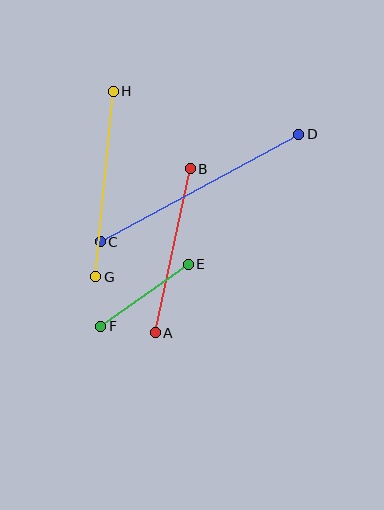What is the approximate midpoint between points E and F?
The midpoint is at approximately (144, 295) pixels.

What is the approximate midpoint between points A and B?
The midpoint is at approximately (173, 251) pixels.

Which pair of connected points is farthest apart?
Points C and D are farthest apart.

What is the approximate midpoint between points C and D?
The midpoint is at approximately (199, 188) pixels.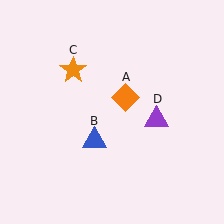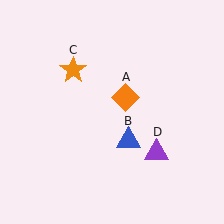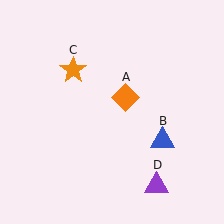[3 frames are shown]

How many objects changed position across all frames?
2 objects changed position: blue triangle (object B), purple triangle (object D).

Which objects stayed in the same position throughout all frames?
Orange diamond (object A) and orange star (object C) remained stationary.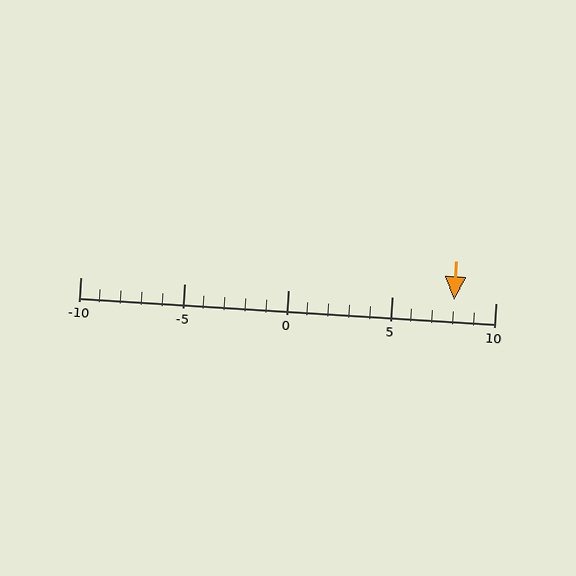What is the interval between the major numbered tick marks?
The major tick marks are spaced 5 units apart.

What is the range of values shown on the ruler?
The ruler shows values from -10 to 10.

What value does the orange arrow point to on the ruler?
The orange arrow points to approximately 8.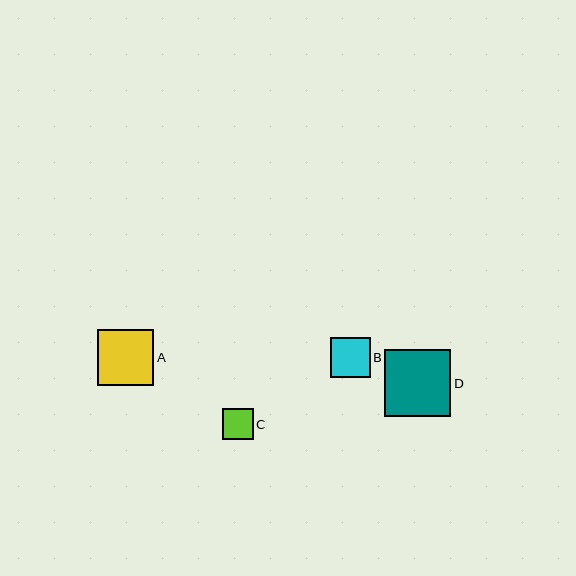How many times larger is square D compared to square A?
Square D is approximately 1.2 times the size of square A.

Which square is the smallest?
Square C is the smallest with a size of approximately 31 pixels.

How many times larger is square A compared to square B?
Square A is approximately 1.4 times the size of square B.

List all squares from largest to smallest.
From largest to smallest: D, A, B, C.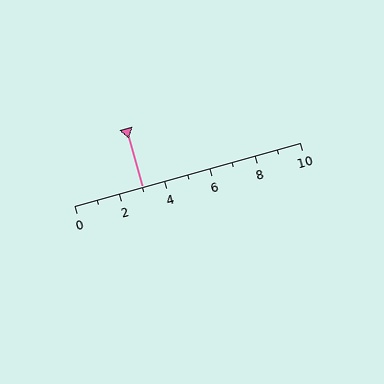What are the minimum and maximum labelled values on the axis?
The axis runs from 0 to 10.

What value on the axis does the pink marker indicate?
The marker indicates approximately 3.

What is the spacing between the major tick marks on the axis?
The major ticks are spaced 2 apart.